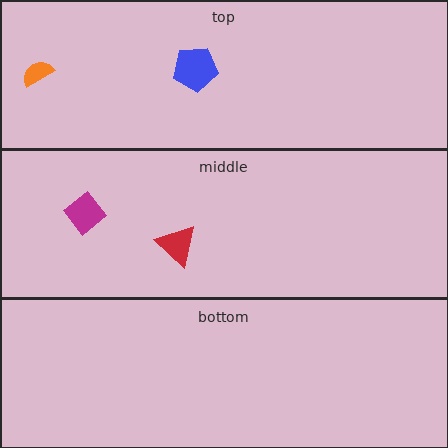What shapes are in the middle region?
The magenta diamond, the red triangle.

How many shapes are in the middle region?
2.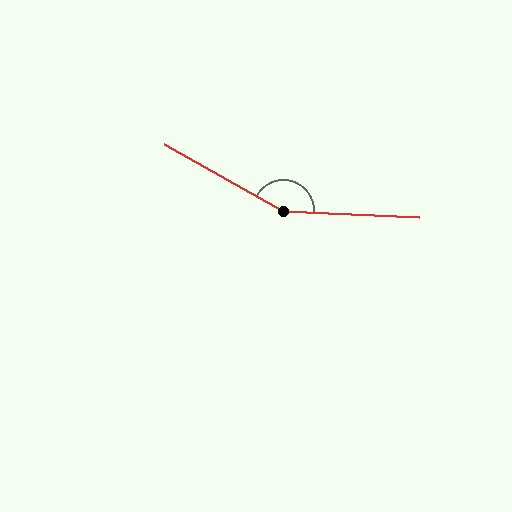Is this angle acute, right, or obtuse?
It is obtuse.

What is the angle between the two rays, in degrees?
Approximately 153 degrees.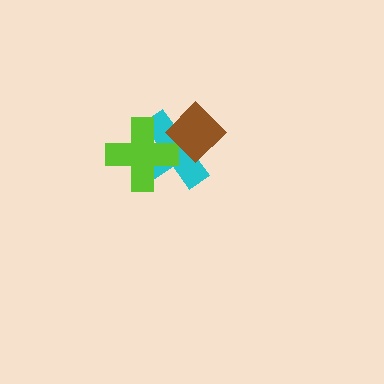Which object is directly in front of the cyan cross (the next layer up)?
The lime cross is directly in front of the cyan cross.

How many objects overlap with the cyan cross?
2 objects overlap with the cyan cross.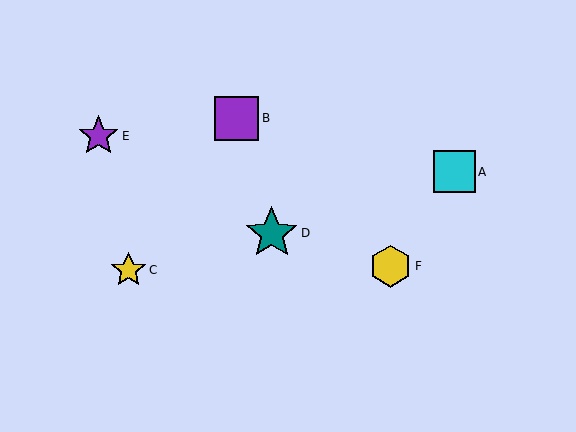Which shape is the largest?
The teal star (labeled D) is the largest.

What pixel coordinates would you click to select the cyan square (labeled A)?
Click at (454, 172) to select the cyan square A.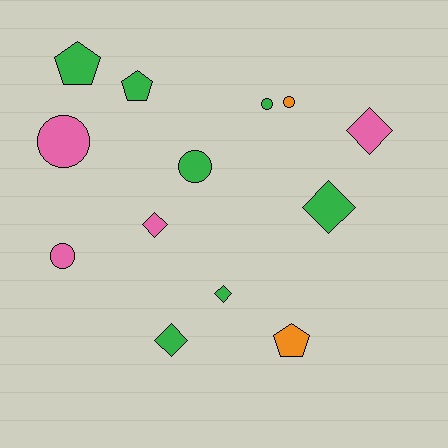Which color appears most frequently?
Green, with 7 objects.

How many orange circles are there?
There is 1 orange circle.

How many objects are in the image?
There are 13 objects.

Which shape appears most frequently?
Circle, with 5 objects.